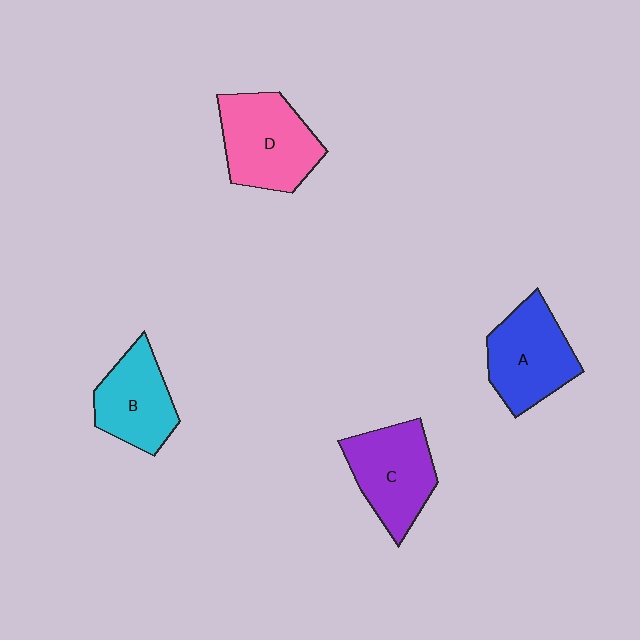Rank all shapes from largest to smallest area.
From largest to smallest: D (pink), A (blue), C (purple), B (cyan).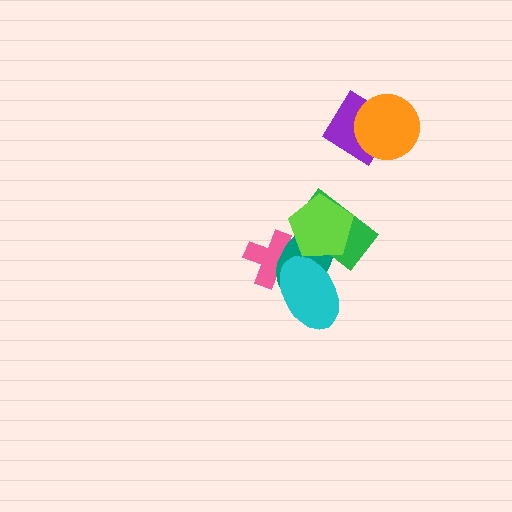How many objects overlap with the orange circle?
1 object overlaps with the orange circle.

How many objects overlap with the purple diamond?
1 object overlaps with the purple diamond.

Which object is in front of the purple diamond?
The orange circle is in front of the purple diamond.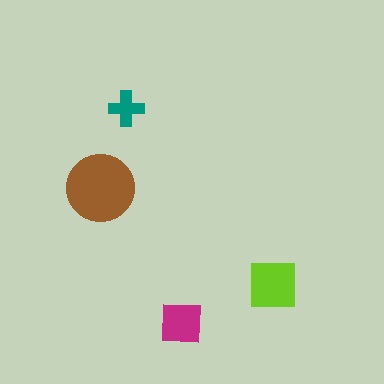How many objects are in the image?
There are 4 objects in the image.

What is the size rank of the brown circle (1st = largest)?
1st.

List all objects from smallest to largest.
The teal cross, the magenta square, the lime square, the brown circle.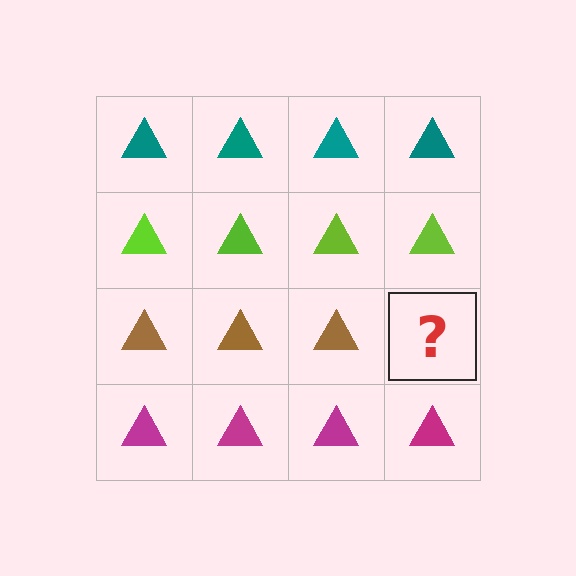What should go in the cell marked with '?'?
The missing cell should contain a brown triangle.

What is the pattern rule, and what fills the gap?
The rule is that each row has a consistent color. The gap should be filled with a brown triangle.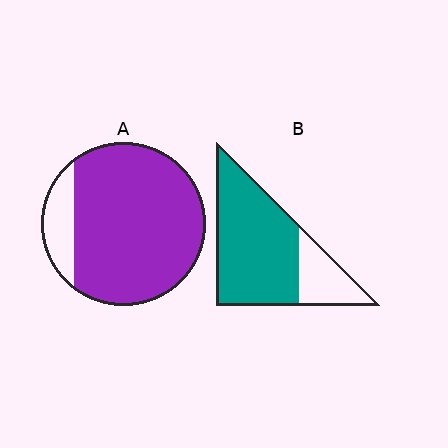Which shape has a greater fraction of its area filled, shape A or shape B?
Shape A.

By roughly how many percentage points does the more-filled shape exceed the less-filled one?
By roughly 10 percentage points (A over B).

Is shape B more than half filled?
Yes.